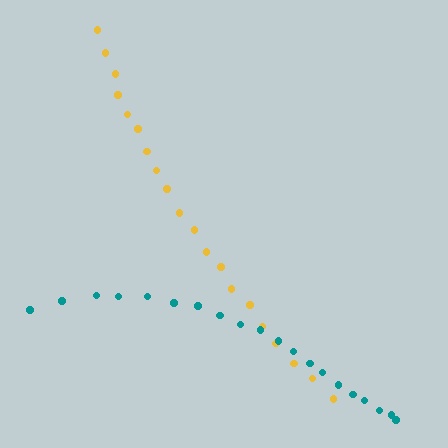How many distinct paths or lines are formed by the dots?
There are 2 distinct paths.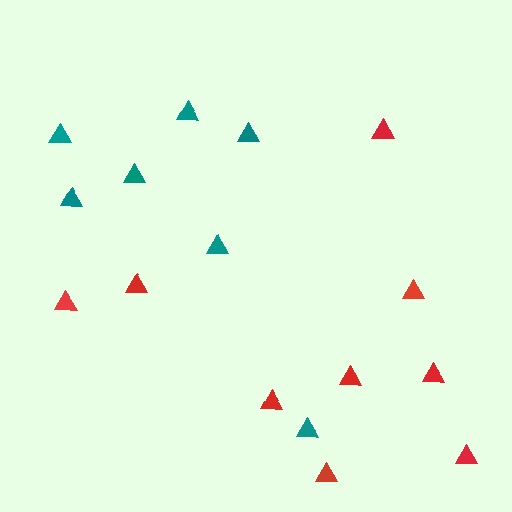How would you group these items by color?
There are 2 groups: one group of red triangles (9) and one group of teal triangles (7).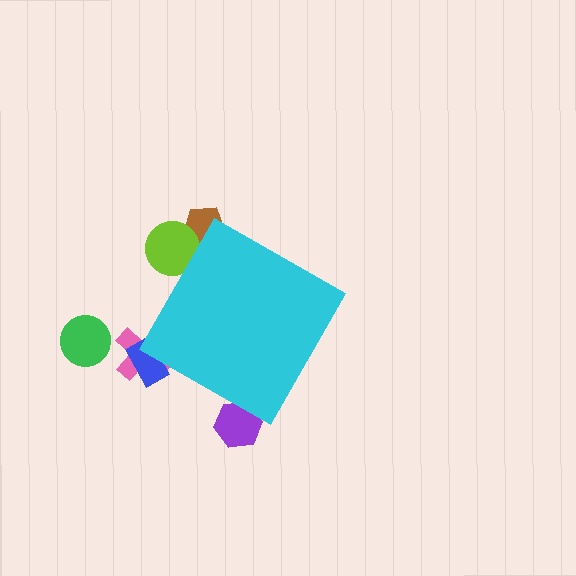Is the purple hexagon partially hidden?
Yes, the purple hexagon is partially hidden behind the cyan diamond.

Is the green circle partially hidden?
No, the green circle is fully visible.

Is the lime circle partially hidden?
Yes, the lime circle is partially hidden behind the cyan diamond.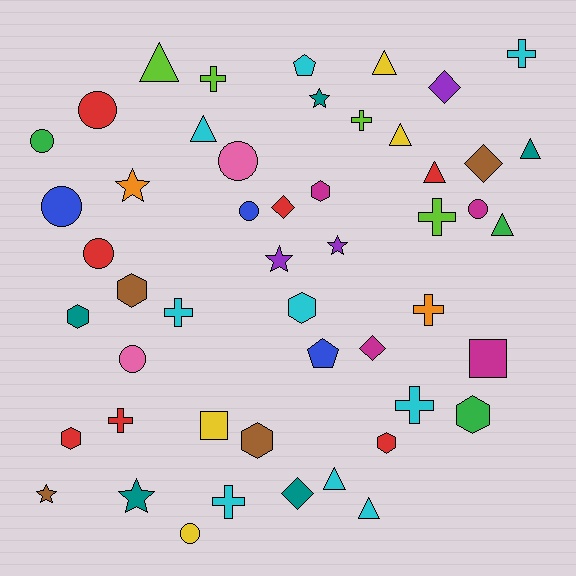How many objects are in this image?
There are 50 objects.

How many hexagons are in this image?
There are 8 hexagons.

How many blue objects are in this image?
There are 3 blue objects.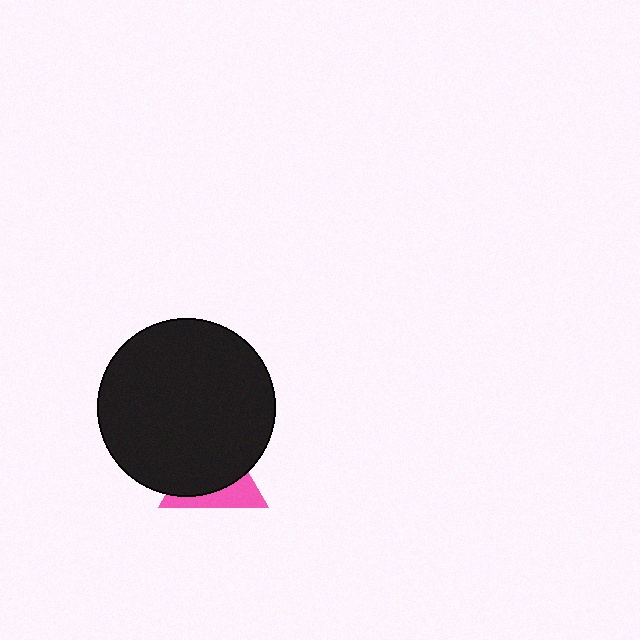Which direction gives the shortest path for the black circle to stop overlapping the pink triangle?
Moving up gives the shortest separation.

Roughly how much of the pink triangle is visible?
A small part of it is visible (roughly 34%).